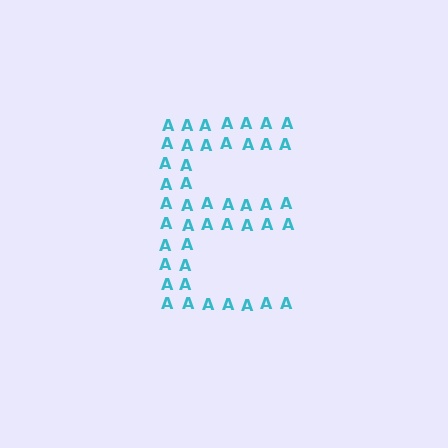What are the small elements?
The small elements are letter A's.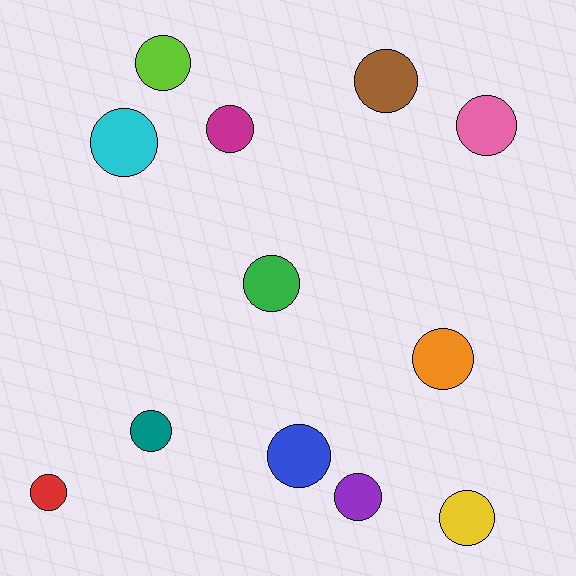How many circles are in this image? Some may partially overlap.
There are 12 circles.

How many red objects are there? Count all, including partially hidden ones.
There is 1 red object.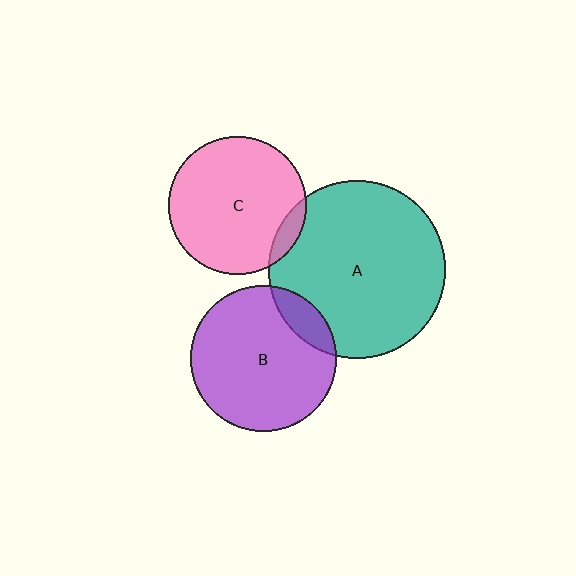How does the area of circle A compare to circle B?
Approximately 1.5 times.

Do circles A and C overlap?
Yes.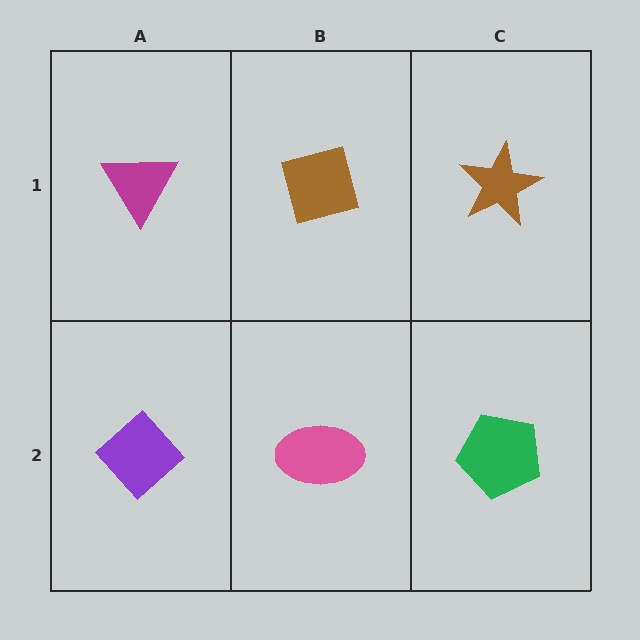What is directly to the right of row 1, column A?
A brown square.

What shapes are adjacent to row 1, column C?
A green pentagon (row 2, column C), a brown square (row 1, column B).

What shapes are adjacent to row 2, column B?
A brown square (row 1, column B), a purple diamond (row 2, column A), a green pentagon (row 2, column C).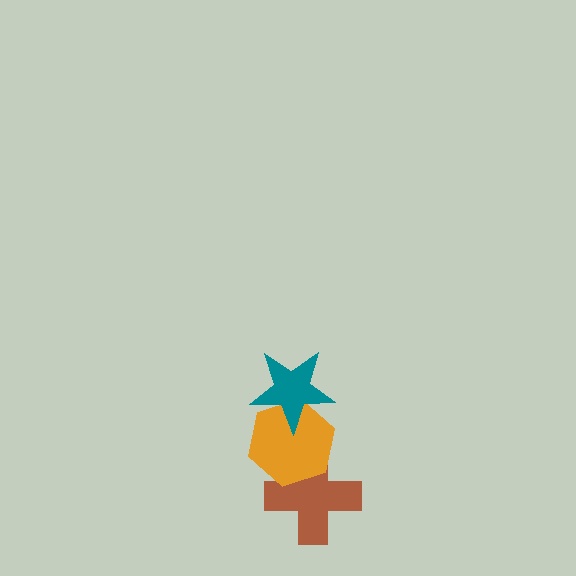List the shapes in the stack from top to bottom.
From top to bottom: the teal star, the orange hexagon, the brown cross.